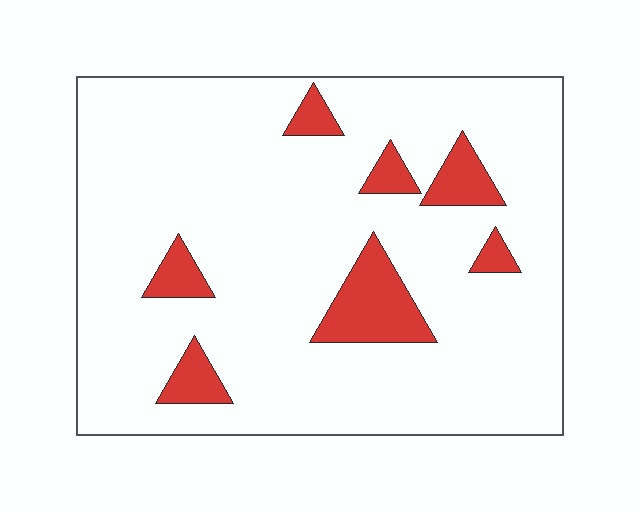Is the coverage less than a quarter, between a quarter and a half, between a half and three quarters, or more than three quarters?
Less than a quarter.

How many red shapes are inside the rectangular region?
7.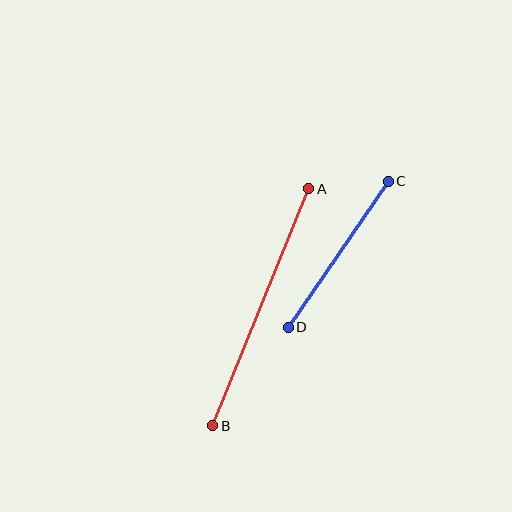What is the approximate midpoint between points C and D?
The midpoint is at approximately (338, 254) pixels.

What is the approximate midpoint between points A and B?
The midpoint is at approximately (261, 307) pixels.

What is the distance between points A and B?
The distance is approximately 256 pixels.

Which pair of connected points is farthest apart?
Points A and B are farthest apart.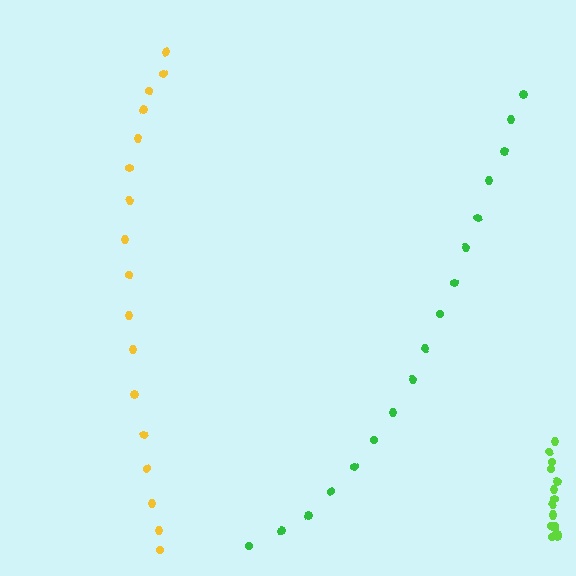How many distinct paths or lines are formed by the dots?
There are 3 distinct paths.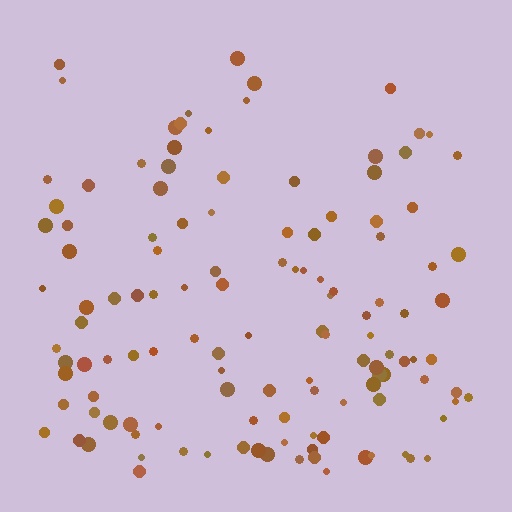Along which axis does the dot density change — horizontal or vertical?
Vertical.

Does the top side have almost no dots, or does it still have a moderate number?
Still a moderate number, just noticeably fewer than the bottom.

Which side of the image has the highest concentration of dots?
The bottom.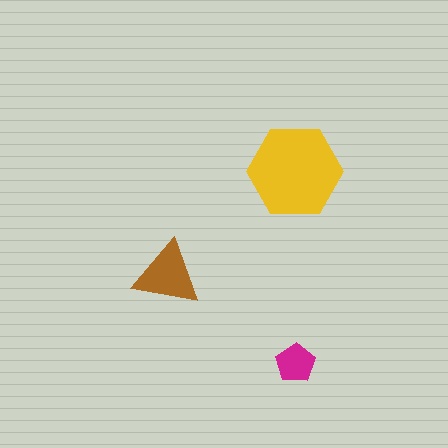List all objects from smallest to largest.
The magenta pentagon, the brown triangle, the yellow hexagon.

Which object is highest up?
The yellow hexagon is topmost.